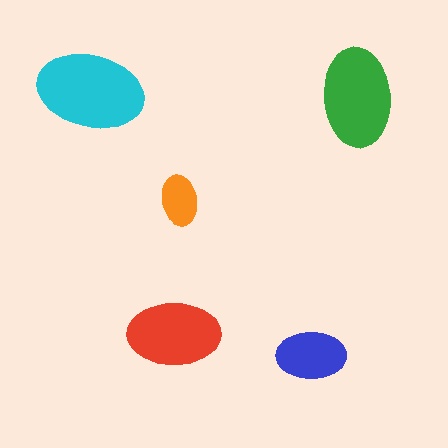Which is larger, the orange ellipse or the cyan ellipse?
The cyan one.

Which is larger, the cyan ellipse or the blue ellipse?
The cyan one.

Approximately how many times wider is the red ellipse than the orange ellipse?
About 2 times wider.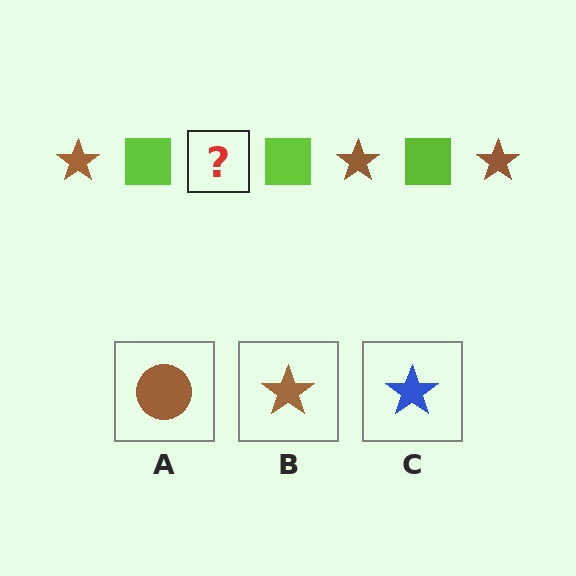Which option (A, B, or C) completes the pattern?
B.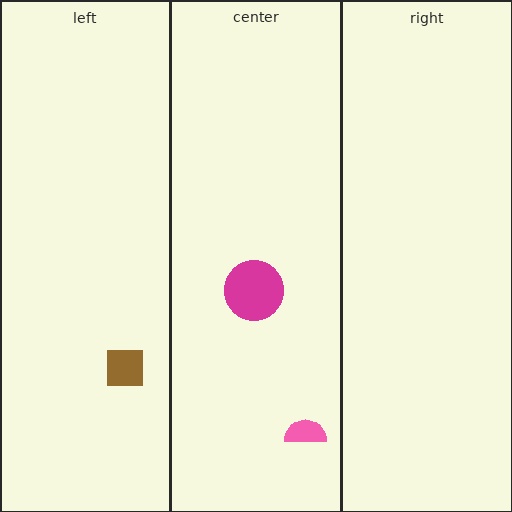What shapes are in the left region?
The brown square.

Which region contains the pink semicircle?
The center region.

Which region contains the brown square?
The left region.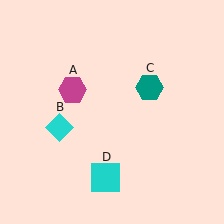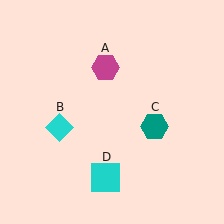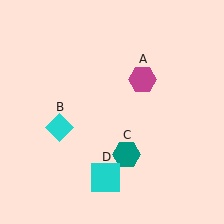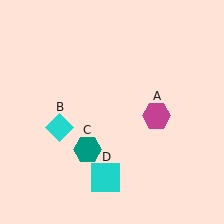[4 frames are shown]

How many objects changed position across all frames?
2 objects changed position: magenta hexagon (object A), teal hexagon (object C).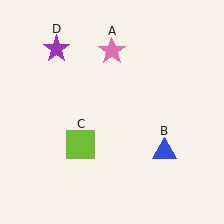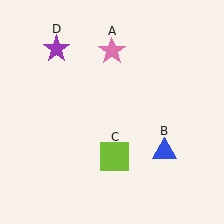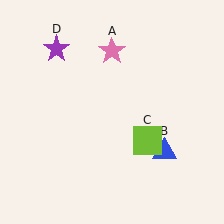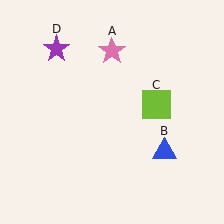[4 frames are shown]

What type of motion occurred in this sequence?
The lime square (object C) rotated counterclockwise around the center of the scene.